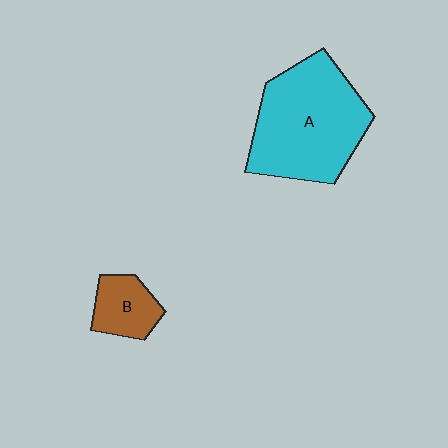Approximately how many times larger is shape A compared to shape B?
Approximately 3.2 times.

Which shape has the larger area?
Shape A (cyan).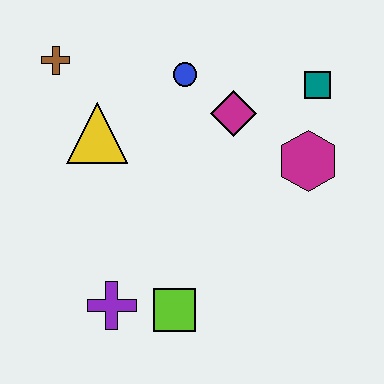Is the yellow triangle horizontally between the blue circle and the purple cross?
No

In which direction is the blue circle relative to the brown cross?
The blue circle is to the right of the brown cross.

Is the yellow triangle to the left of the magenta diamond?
Yes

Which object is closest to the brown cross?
The yellow triangle is closest to the brown cross.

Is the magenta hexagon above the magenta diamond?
No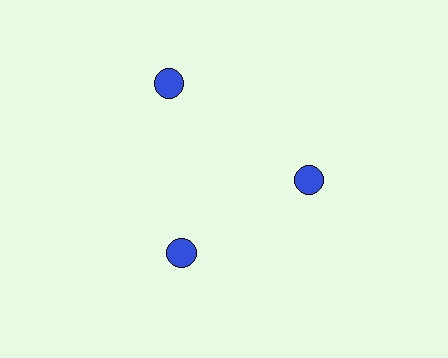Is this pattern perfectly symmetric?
No. The 3 blue circles are arranged in a ring, but one element near the 11 o'clock position is pushed outward from the center, breaking the 3-fold rotational symmetry.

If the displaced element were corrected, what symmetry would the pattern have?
It would have 3-fold rotational symmetry — the pattern would map onto itself every 120 degrees.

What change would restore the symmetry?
The symmetry would be restored by moving it inward, back onto the ring so that all 3 circles sit at equal angles and equal distance from the center.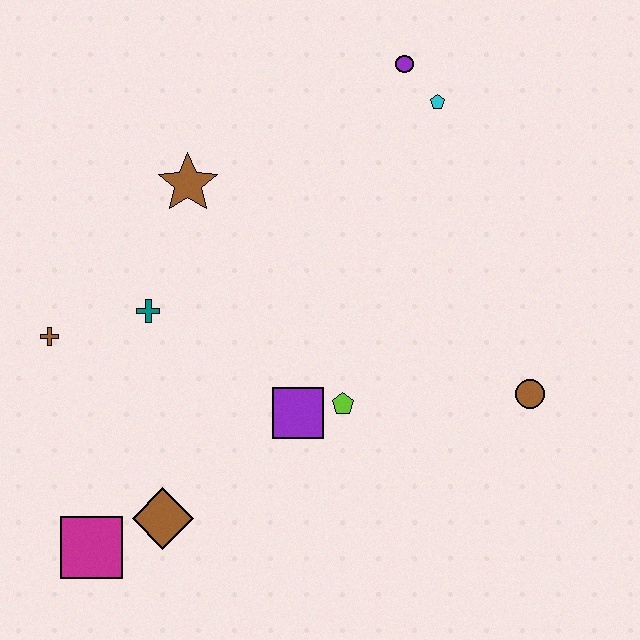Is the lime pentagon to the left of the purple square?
No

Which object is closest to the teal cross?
The brown cross is closest to the teal cross.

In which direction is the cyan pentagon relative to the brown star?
The cyan pentagon is to the right of the brown star.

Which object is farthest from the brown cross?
The brown circle is farthest from the brown cross.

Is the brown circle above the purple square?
Yes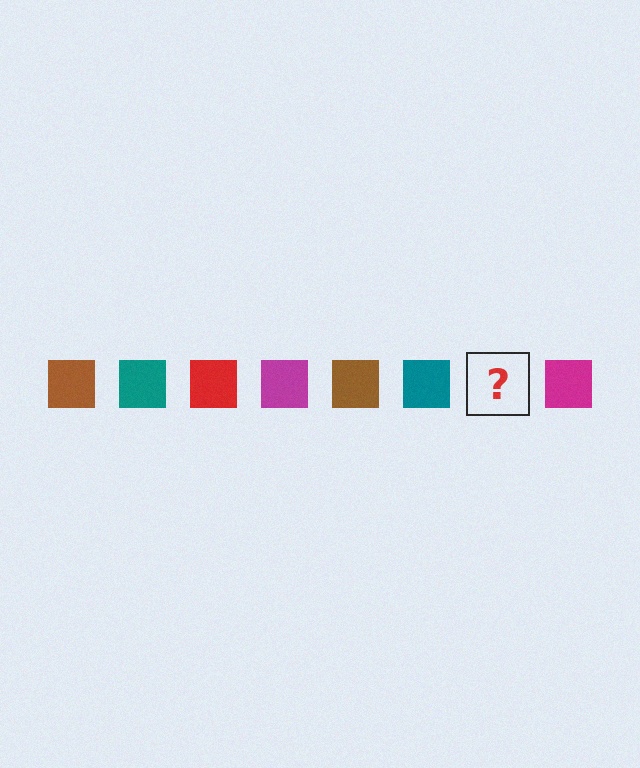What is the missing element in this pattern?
The missing element is a red square.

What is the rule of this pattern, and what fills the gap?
The rule is that the pattern cycles through brown, teal, red, magenta squares. The gap should be filled with a red square.